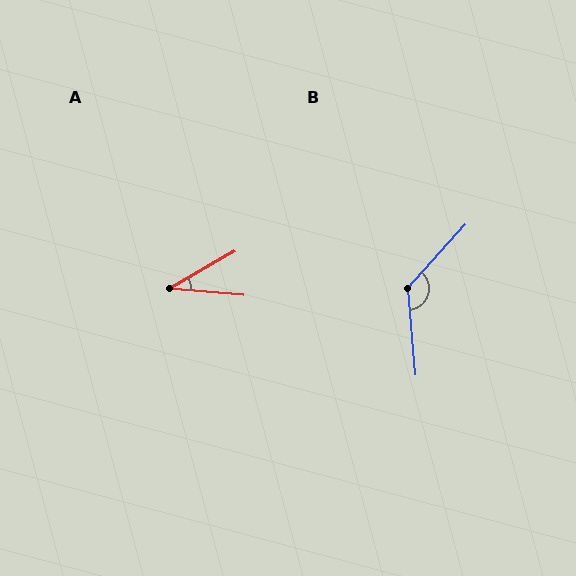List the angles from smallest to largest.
A (35°), B (132°).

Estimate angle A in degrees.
Approximately 35 degrees.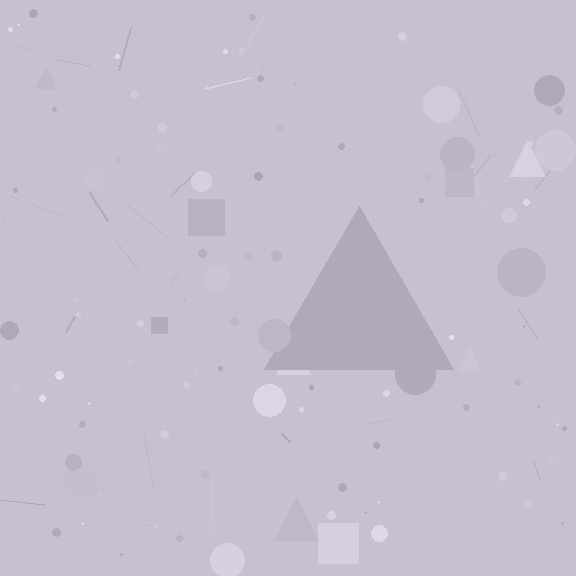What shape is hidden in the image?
A triangle is hidden in the image.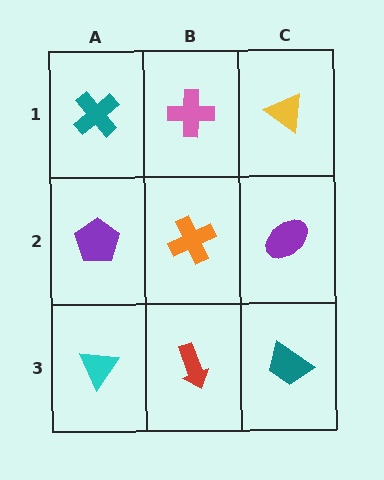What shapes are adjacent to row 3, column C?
A purple ellipse (row 2, column C), a red arrow (row 3, column B).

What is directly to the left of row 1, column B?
A teal cross.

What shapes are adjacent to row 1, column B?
An orange cross (row 2, column B), a teal cross (row 1, column A), a yellow triangle (row 1, column C).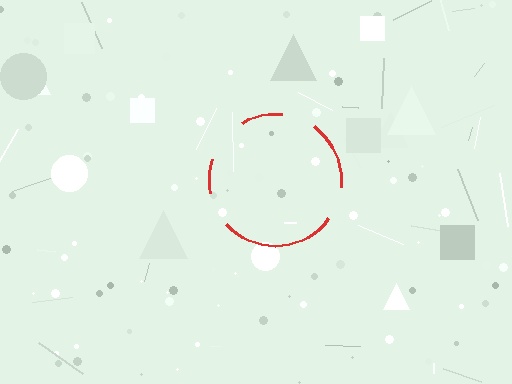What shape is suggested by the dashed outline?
The dashed outline suggests a circle.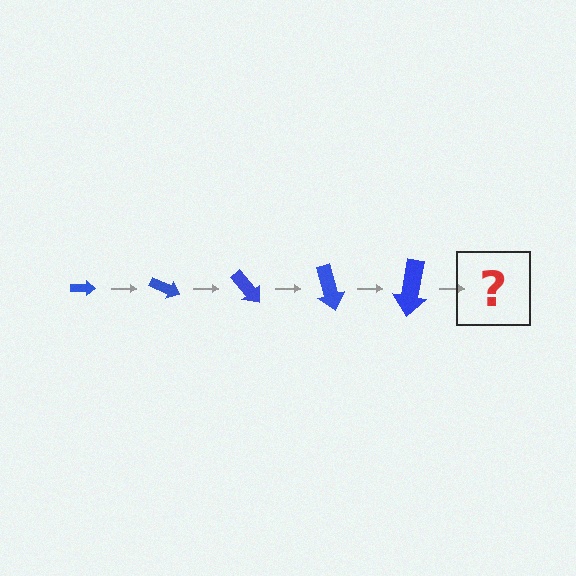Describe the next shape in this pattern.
It should be an arrow, larger than the previous one and rotated 125 degrees from the start.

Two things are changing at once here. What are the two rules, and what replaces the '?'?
The two rules are that the arrow grows larger each step and it rotates 25 degrees each step. The '?' should be an arrow, larger than the previous one and rotated 125 degrees from the start.